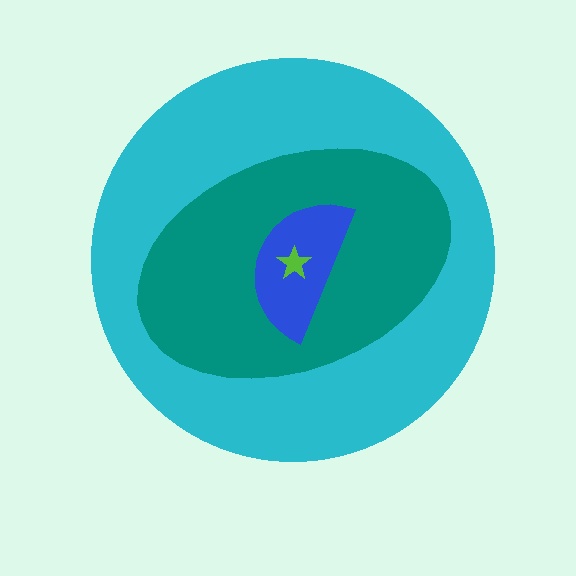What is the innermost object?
The lime star.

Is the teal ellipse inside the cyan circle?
Yes.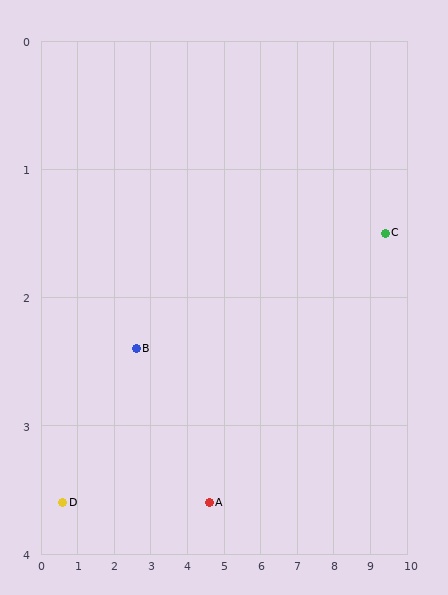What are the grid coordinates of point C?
Point C is at approximately (9.4, 1.5).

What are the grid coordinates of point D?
Point D is at approximately (0.6, 3.6).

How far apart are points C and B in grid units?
Points C and B are about 6.9 grid units apart.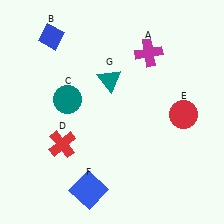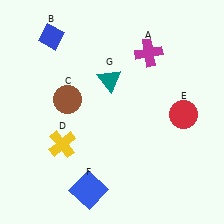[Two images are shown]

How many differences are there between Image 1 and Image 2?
There are 2 differences between the two images.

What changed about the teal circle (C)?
In Image 1, C is teal. In Image 2, it changed to brown.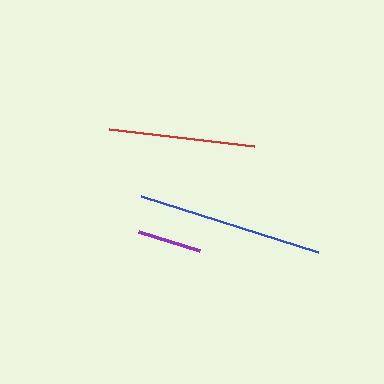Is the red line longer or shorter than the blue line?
The blue line is longer than the red line.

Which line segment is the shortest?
The purple line is the shortest at approximately 64 pixels.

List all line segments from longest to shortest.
From longest to shortest: blue, red, purple.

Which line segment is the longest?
The blue line is the longest at approximately 186 pixels.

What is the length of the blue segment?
The blue segment is approximately 186 pixels long.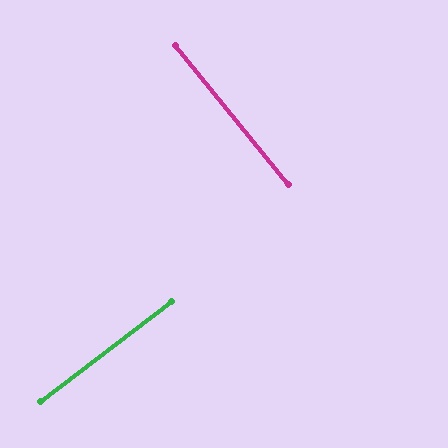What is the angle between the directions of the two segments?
Approximately 88 degrees.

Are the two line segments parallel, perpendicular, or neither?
Perpendicular — they meet at approximately 88°.